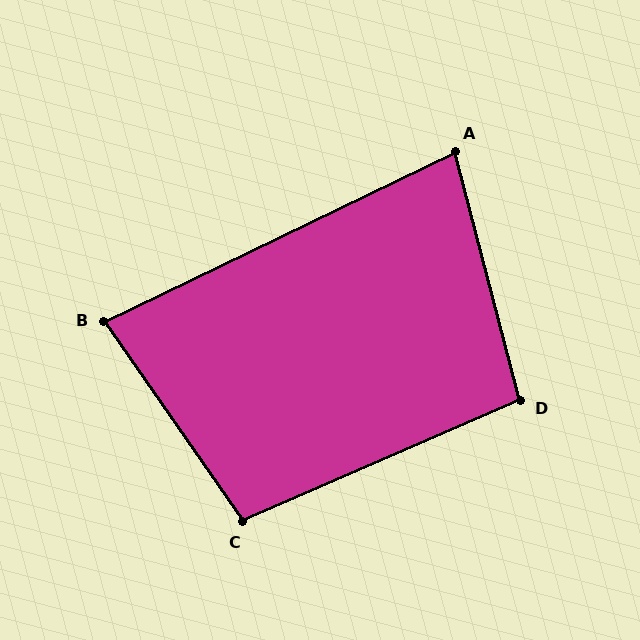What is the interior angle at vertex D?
Approximately 99 degrees (obtuse).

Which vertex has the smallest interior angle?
A, at approximately 79 degrees.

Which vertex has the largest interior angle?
C, at approximately 101 degrees.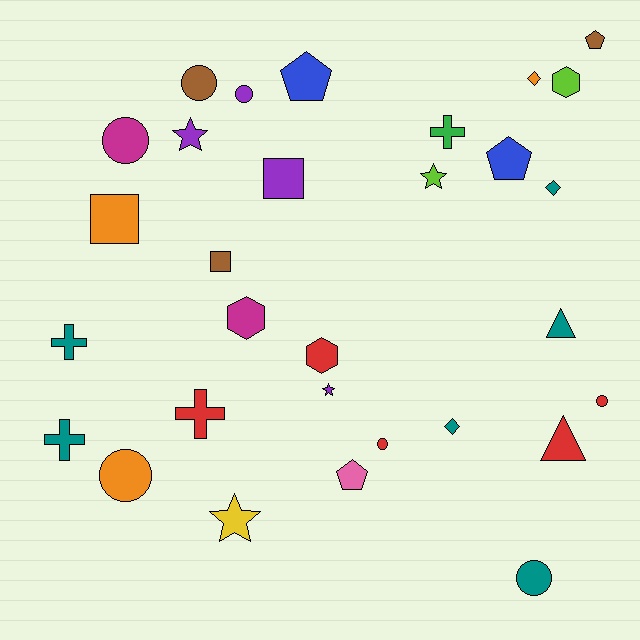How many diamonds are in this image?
There are 3 diamonds.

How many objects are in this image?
There are 30 objects.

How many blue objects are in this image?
There are 2 blue objects.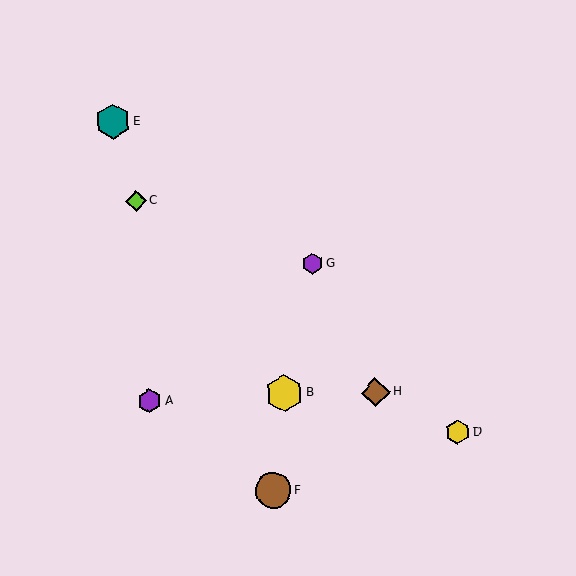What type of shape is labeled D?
Shape D is a yellow hexagon.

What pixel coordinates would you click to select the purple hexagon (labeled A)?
Click at (150, 401) to select the purple hexagon A.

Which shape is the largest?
The yellow hexagon (labeled B) is the largest.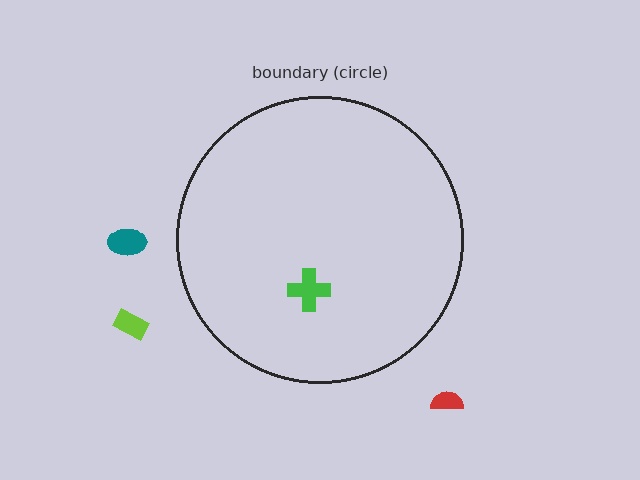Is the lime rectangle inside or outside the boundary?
Outside.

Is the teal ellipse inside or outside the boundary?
Outside.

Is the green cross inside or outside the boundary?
Inside.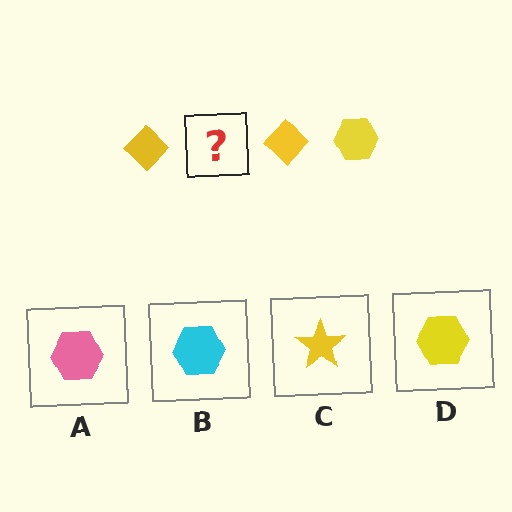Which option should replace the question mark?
Option D.